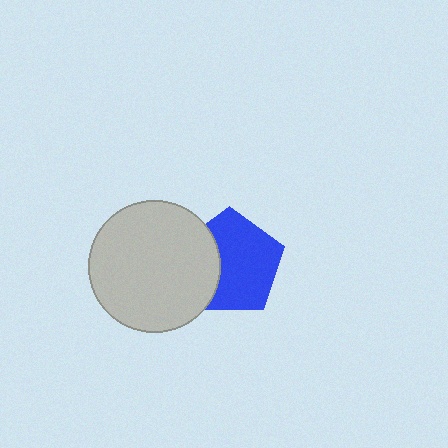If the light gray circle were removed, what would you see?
You would see the complete blue pentagon.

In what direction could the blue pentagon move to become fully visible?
The blue pentagon could move right. That would shift it out from behind the light gray circle entirely.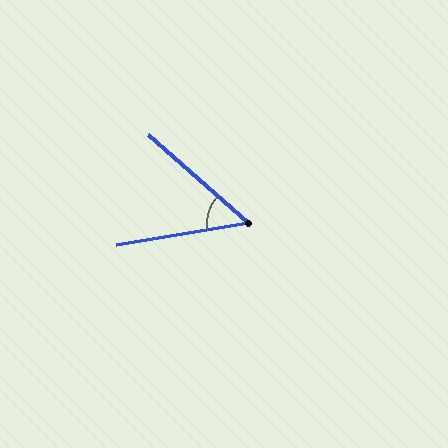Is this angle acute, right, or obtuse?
It is acute.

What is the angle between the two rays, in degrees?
Approximately 51 degrees.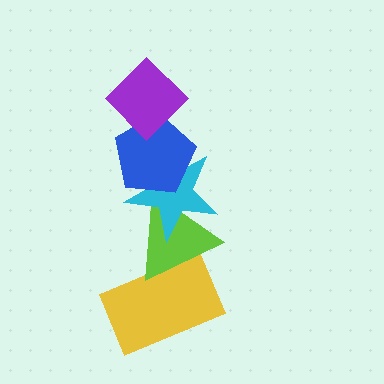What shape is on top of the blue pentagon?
The purple diamond is on top of the blue pentagon.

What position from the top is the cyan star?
The cyan star is 3rd from the top.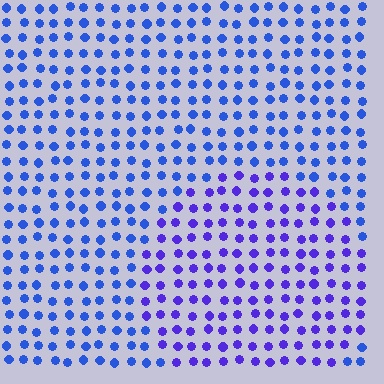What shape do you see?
I see a circle.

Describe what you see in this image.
The image is filled with small blue elements in a uniform arrangement. A circle-shaped region is visible where the elements are tinted to a slightly different hue, forming a subtle color boundary.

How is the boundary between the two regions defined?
The boundary is defined purely by a slight shift in hue (about 30 degrees). Spacing, size, and orientation are identical on both sides.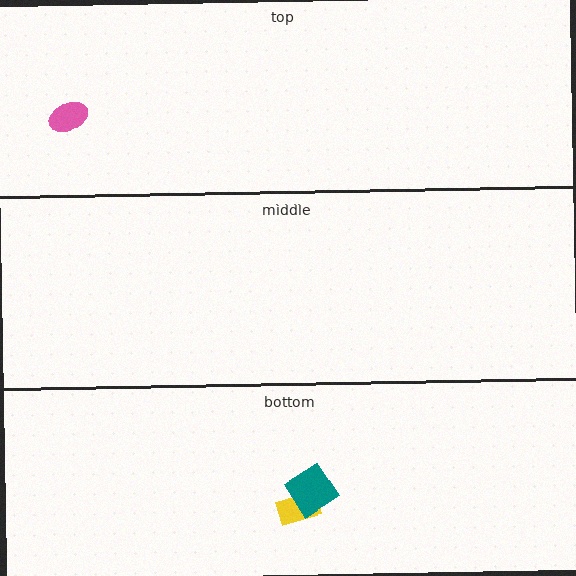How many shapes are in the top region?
1.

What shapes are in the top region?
The pink ellipse.